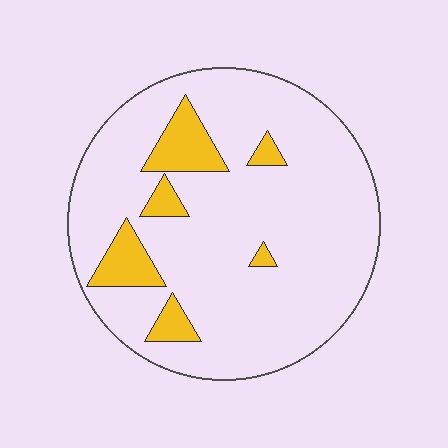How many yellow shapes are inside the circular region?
6.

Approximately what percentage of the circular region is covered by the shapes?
Approximately 15%.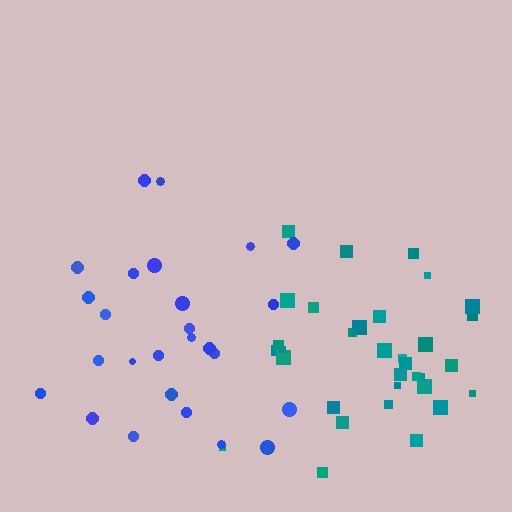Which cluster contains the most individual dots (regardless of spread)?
Teal (33).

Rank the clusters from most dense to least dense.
teal, blue.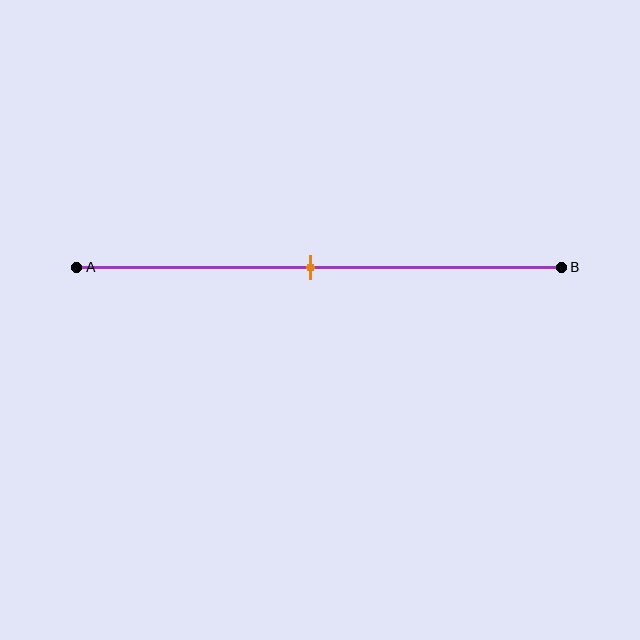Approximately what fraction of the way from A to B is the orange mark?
The orange mark is approximately 50% of the way from A to B.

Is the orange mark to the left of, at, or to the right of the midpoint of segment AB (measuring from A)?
The orange mark is approximately at the midpoint of segment AB.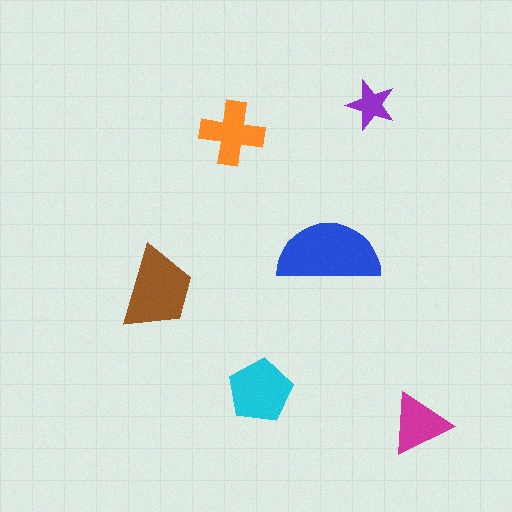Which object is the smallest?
The purple star.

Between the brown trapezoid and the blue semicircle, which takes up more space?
The blue semicircle.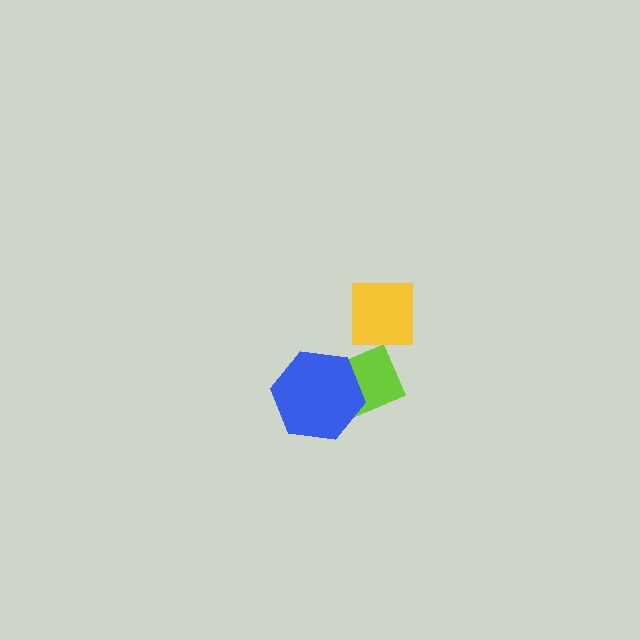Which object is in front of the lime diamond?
The blue hexagon is in front of the lime diamond.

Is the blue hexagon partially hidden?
No, no other shape covers it.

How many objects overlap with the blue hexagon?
1 object overlaps with the blue hexagon.